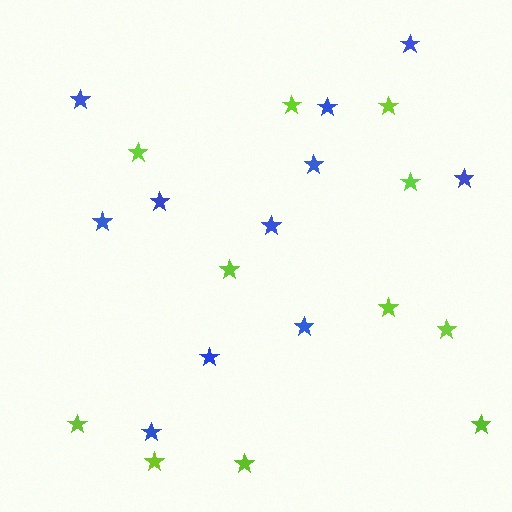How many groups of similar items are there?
There are 2 groups: one group of blue stars (11) and one group of lime stars (11).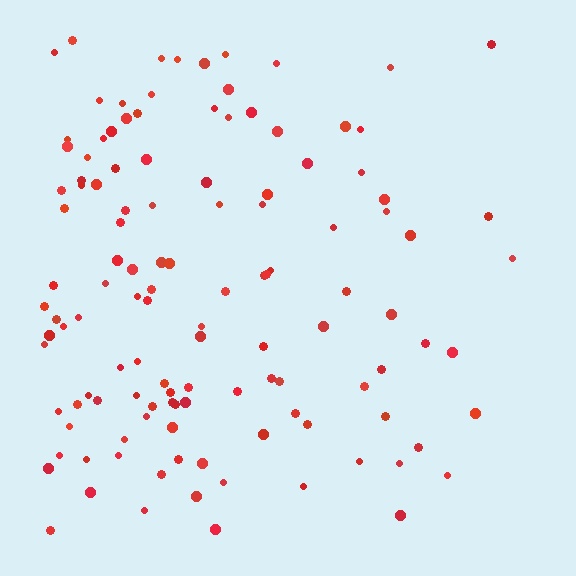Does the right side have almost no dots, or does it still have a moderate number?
Still a moderate number, just noticeably fewer than the left.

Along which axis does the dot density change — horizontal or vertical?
Horizontal.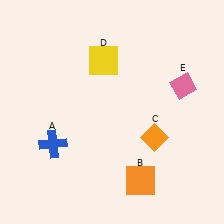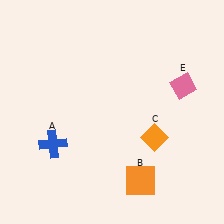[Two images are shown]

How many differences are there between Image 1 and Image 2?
There is 1 difference between the two images.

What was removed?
The yellow square (D) was removed in Image 2.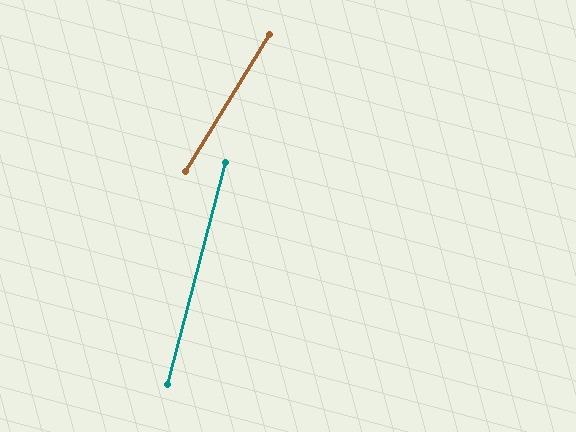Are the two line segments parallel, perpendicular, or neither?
Neither parallel nor perpendicular — they differ by about 17°.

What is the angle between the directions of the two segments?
Approximately 17 degrees.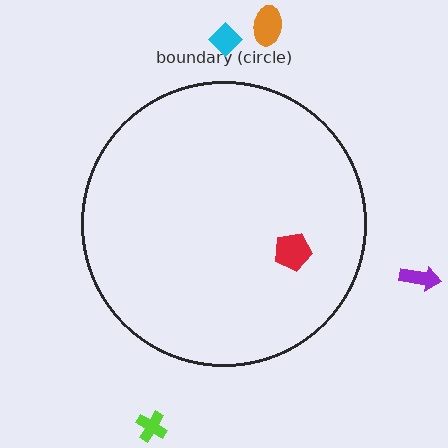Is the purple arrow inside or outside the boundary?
Outside.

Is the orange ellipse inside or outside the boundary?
Outside.